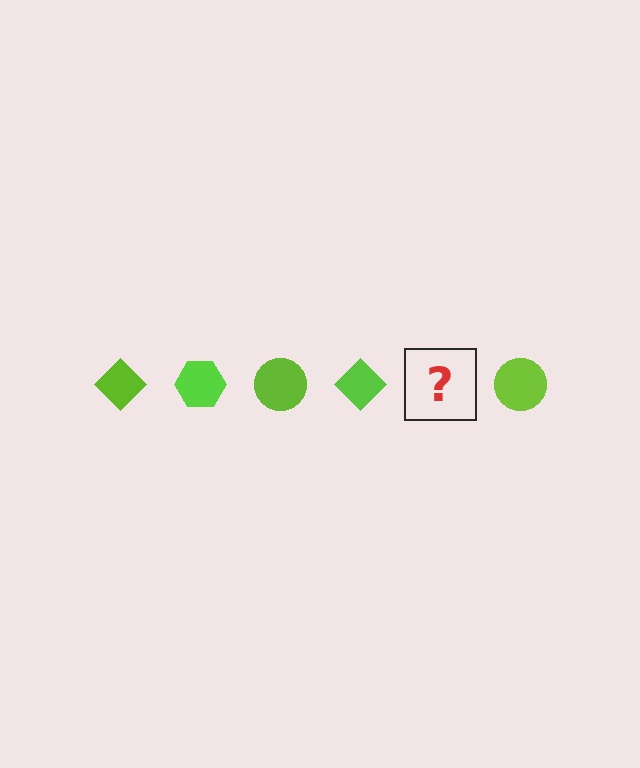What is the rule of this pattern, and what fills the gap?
The rule is that the pattern cycles through diamond, hexagon, circle shapes in lime. The gap should be filled with a lime hexagon.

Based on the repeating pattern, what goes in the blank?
The blank should be a lime hexagon.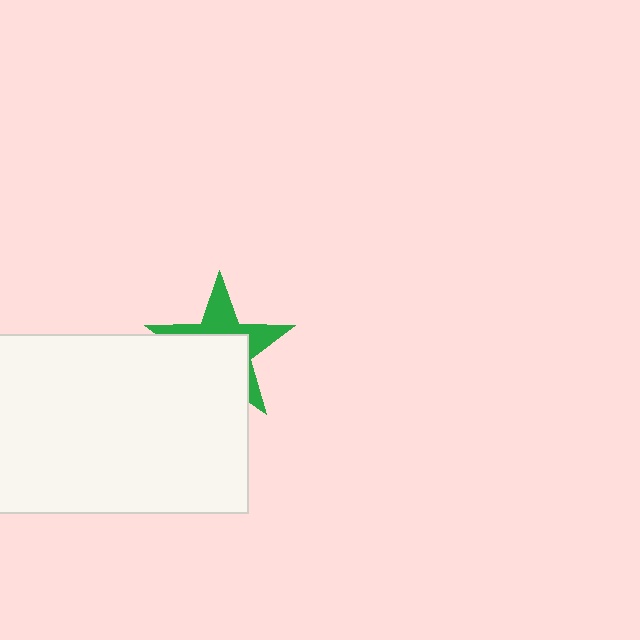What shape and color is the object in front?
The object in front is a white rectangle.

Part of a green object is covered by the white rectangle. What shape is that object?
It is a star.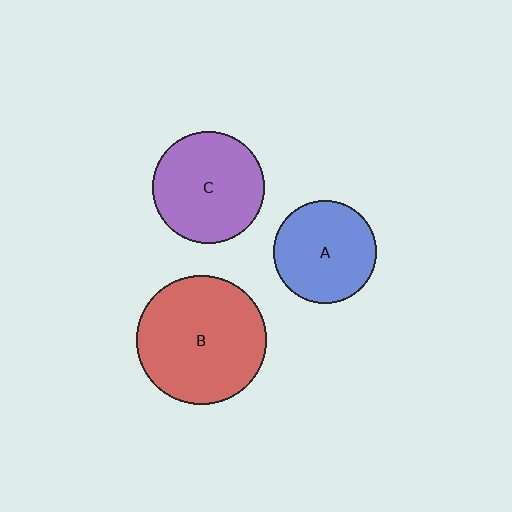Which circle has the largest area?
Circle B (red).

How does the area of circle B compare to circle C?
Approximately 1.3 times.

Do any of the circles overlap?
No, none of the circles overlap.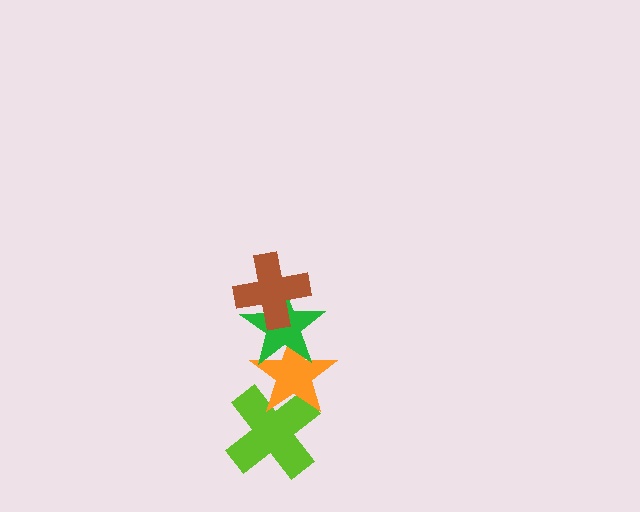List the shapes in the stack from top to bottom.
From top to bottom: the brown cross, the green star, the orange star, the lime cross.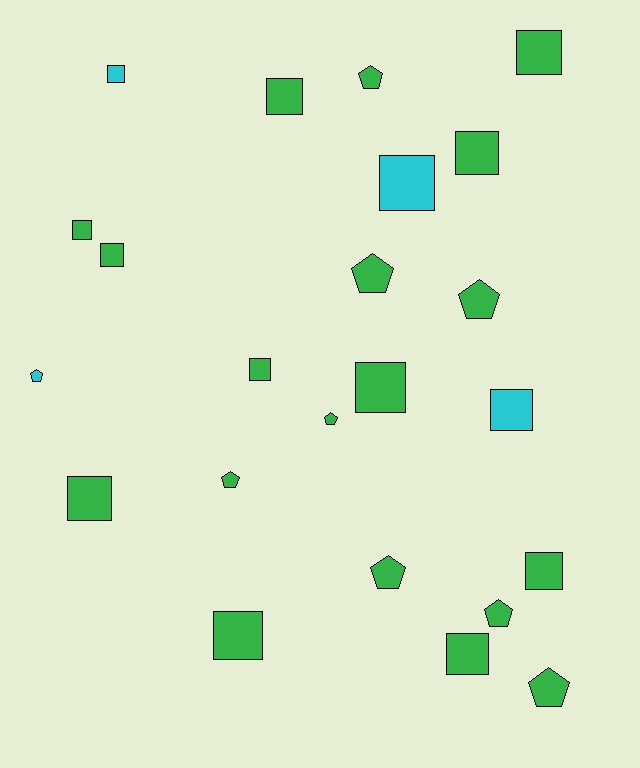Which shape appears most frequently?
Square, with 14 objects.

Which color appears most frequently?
Green, with 19 objects.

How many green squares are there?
There are 11 green squares.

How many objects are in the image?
There are 23 objects.